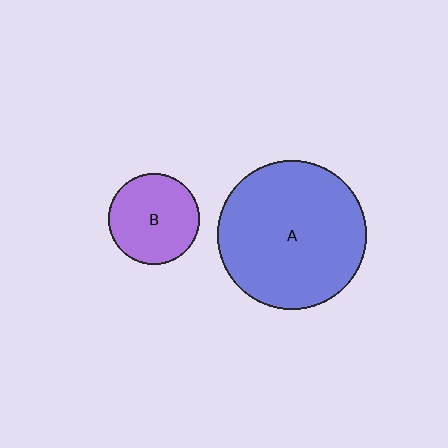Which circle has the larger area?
Circle A (blue).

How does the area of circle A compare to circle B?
Approximately 2.7 times.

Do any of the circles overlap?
No, none of the circles overlap.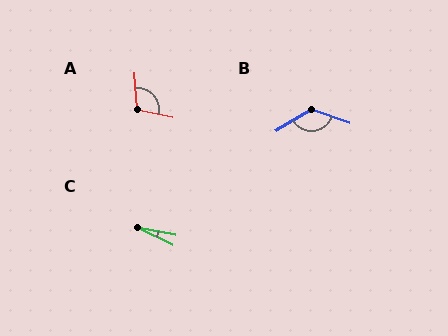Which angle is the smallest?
C, at approximately 16 degrees.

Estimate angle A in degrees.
Approximately 106 degrees.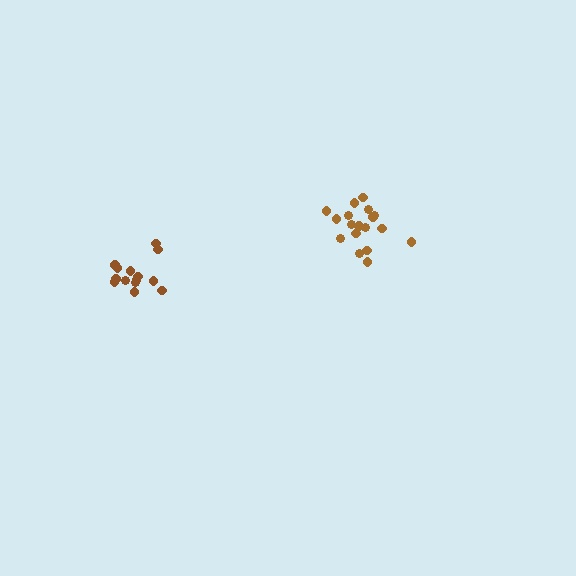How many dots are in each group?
Group 1: 14 dots, Group 2: 18 dots (32 total).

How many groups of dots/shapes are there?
There are 2 groups.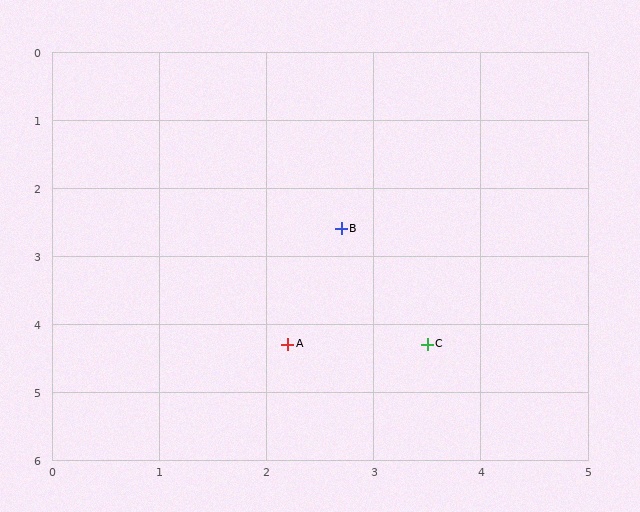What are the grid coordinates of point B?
Point B is at approximately (2.7, 2.6).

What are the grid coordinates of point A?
Point A is at approximately (2.2, 4.3).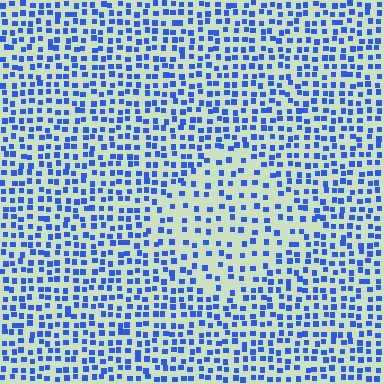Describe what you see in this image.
The image contains small blue elements arranged at two different densities. A diamond-shaped region is visible where the elements are less densely packed than the surrounding area.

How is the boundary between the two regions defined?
The boundary is defined by a change in element density (approximately 1.8x ratio). All elements are the same color, size, and shape.